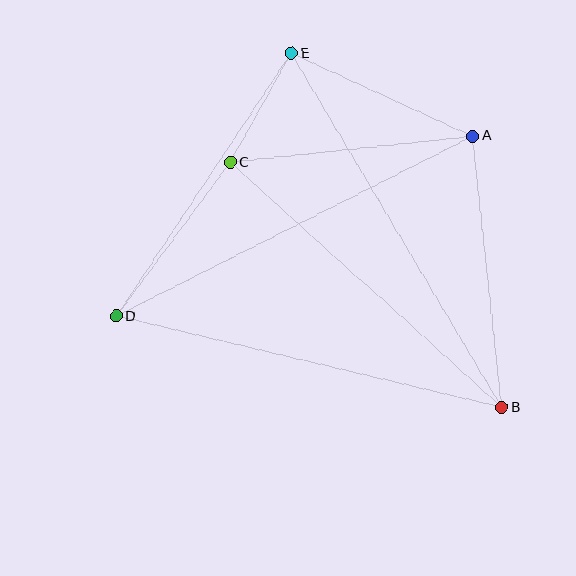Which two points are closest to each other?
Points C and E are closest to each other.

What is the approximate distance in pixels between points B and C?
The distance between B and C is approximately 366 pixels.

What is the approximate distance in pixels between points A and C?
The distance between A and C is approximately 244 pixels.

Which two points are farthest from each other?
Points B and E are farthest from each other.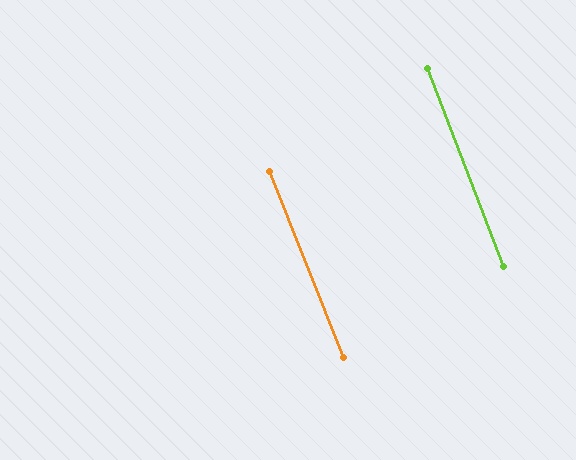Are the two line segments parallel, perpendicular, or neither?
Parallel — their directions differ by only 0.6°.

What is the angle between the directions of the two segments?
Approximately 1 degree.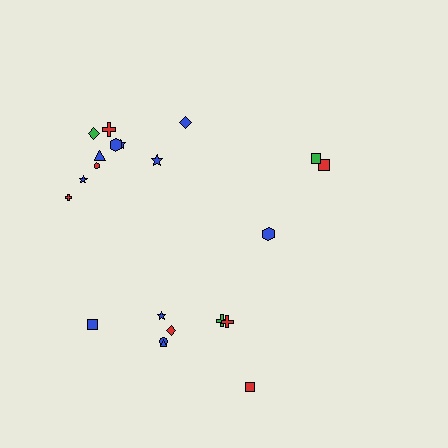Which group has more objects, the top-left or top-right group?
The top-left group.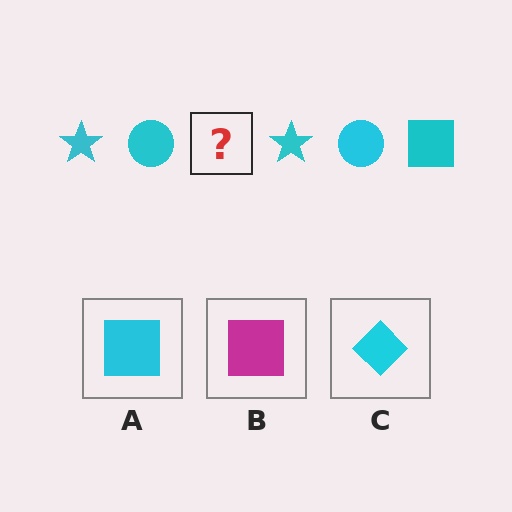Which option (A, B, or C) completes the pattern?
A.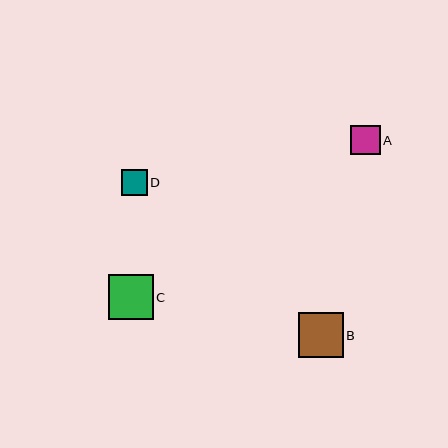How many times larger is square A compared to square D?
Square A is approximately 1.2 times the size of square D.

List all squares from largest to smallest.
From largest to smallest: C, B, A, D.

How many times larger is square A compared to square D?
Square A is approximately 1.2 times the size of square D.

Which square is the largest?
Square C is the largest with a size of approximately 45 pixels.